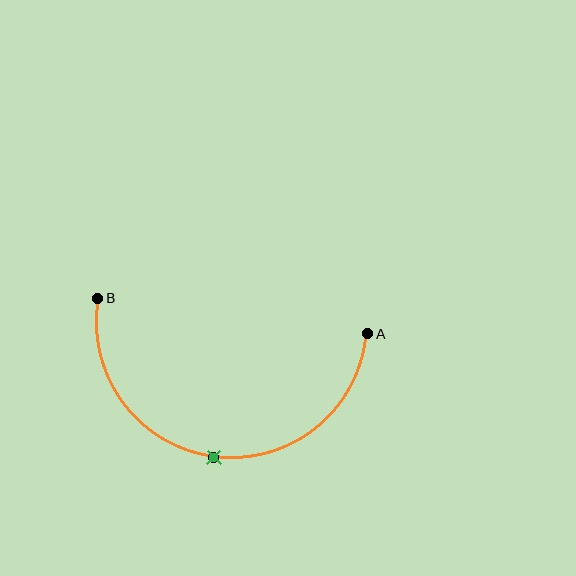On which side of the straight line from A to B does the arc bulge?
The arc bulges below the straight line connecting A and B.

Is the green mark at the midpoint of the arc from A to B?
Yes. The green mark lies on the arc at equal arc-length from both A and B — it is the arc midpoint.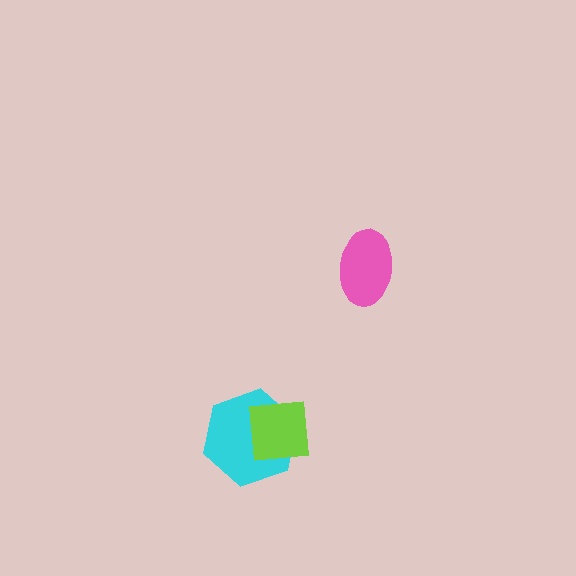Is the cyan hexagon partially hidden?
Yes, it is partially covered by another shape.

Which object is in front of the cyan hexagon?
The lime square is in front of the cyan hexagon.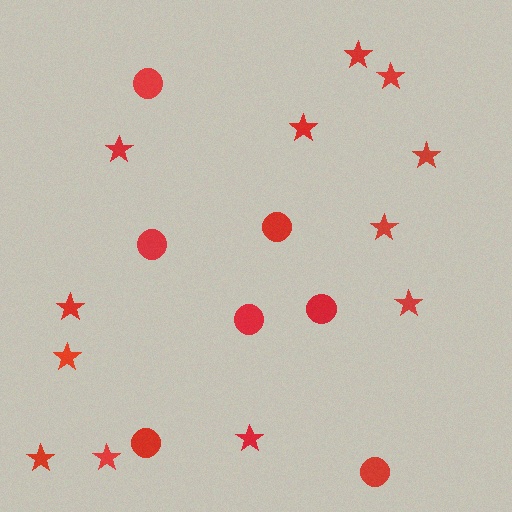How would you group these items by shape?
There are 2 groups: one group of circles (7) and one group of stars (12).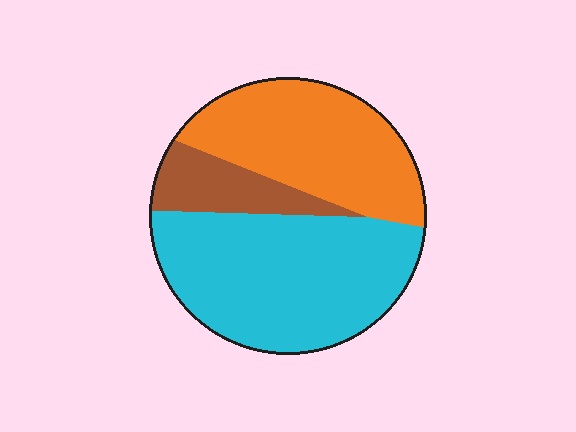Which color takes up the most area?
Cyan, at roughly 50%.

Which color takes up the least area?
Brown, at roughly 15%.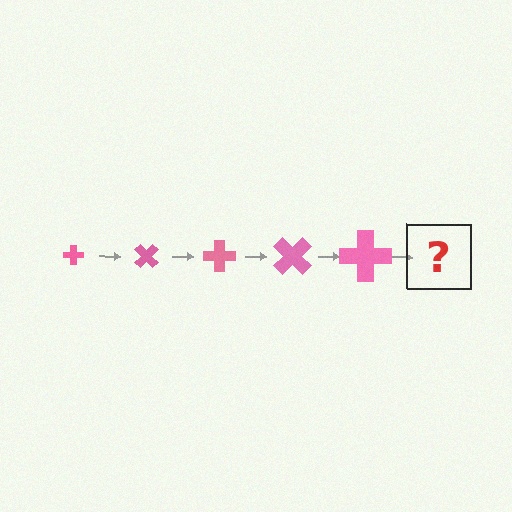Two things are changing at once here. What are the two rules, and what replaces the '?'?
The two rules are that the cross grows larger each step and it rotates 45 degrees each step. The '?' should be a cross, larger than the previous one and rotated 225 degrees from the start.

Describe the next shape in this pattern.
It should be a cross, larger than the previous one and rotated 225 degrees from the start.